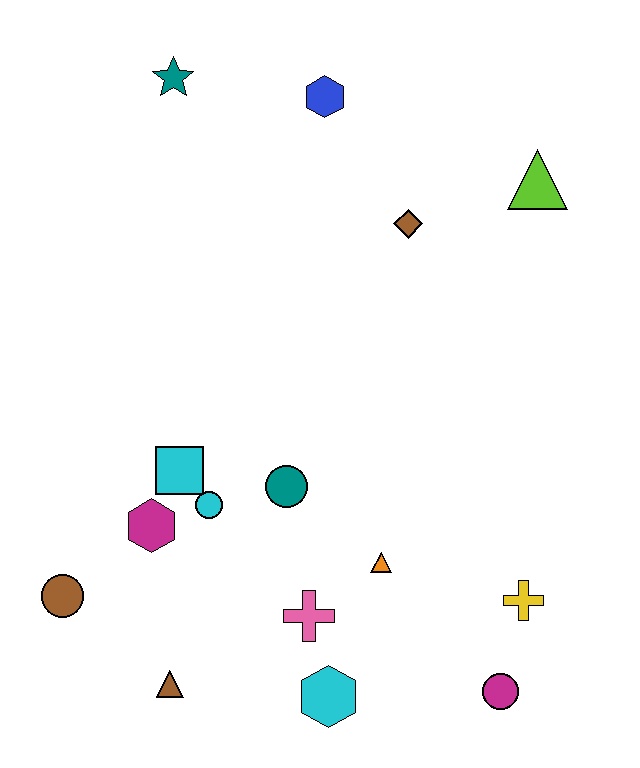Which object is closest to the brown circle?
The magenta hexagon is closest to the brown circle.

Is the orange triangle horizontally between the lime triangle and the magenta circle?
No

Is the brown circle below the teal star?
Yes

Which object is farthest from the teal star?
The magenta circle is farthest from the teal star.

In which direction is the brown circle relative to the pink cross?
The brown circle is to the left of the pink cross.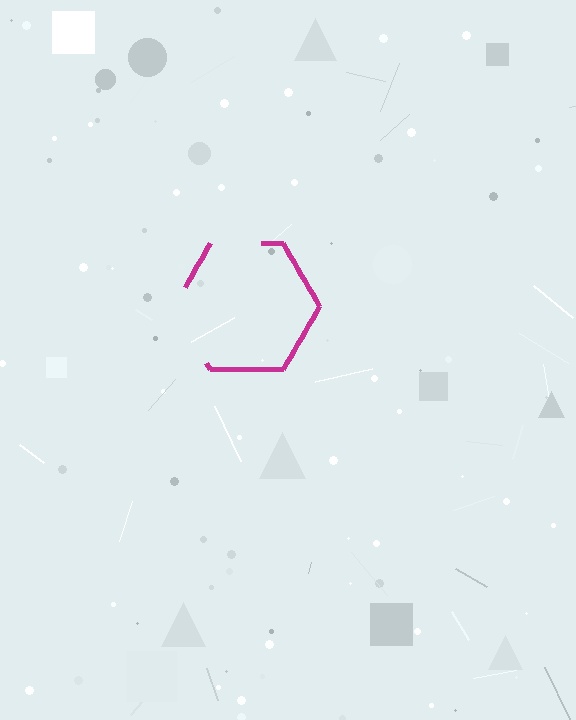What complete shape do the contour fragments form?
The contour fragments form a hexagon.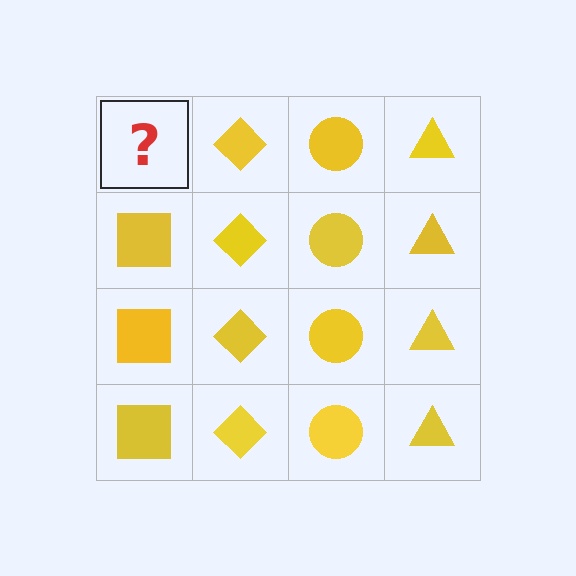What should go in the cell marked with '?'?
The missing cell should contain a yellow square.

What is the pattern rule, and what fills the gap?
The rule is that each column has a consistent shape. The gap should be filled with a yellow square.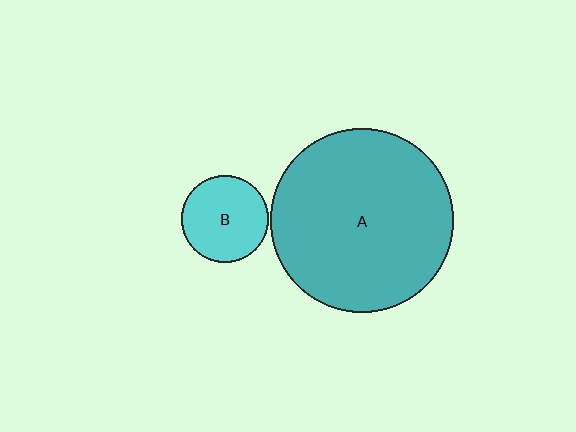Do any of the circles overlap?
No, none of the circles overlap.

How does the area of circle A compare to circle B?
Approximately 4.4 times.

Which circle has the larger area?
Circle A (teal).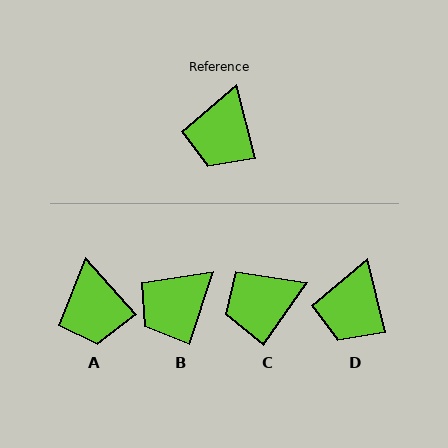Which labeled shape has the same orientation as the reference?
D.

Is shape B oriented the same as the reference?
No, it is off by about 32 degrees.